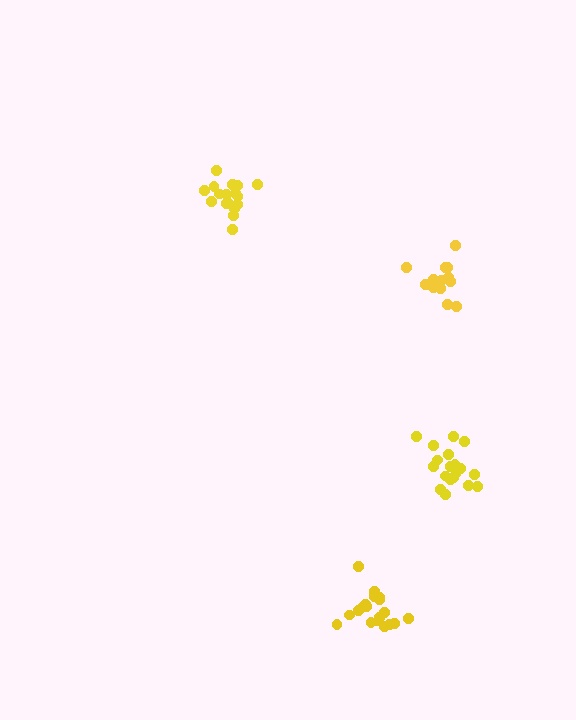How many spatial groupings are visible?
There are 4 spatial groupings.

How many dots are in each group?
Group 1: 13 dots, Group 2: 19 dots, Group 3: 19 dots, Group 4: 17 dots (68 total).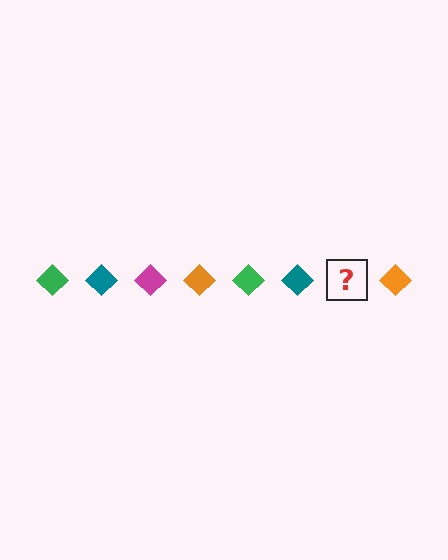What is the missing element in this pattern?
The missing element is a magenta diamond.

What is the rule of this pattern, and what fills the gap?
The rule is that the pattern cycles through green, teal, magenta, orange diamonds. The gap should be filled with a magenta diamond.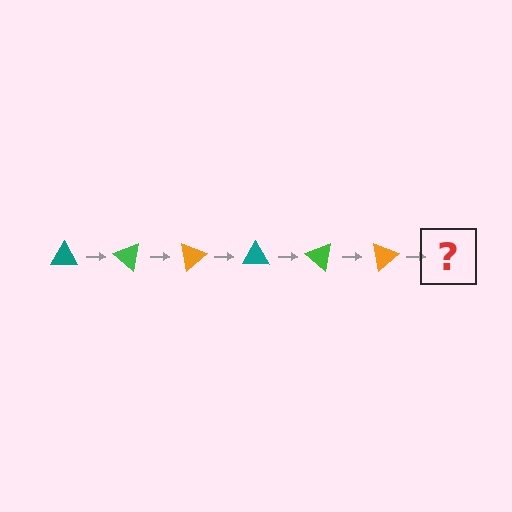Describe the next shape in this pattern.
It should be a teal triangle, rotated 240 degrees from the start.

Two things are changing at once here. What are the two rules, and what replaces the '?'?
The two rules are that it rotates 40 degrees each step and the color cycles through teal, green, and orange. The '?' should be a teal triangle, rotated 240 degrees from the start.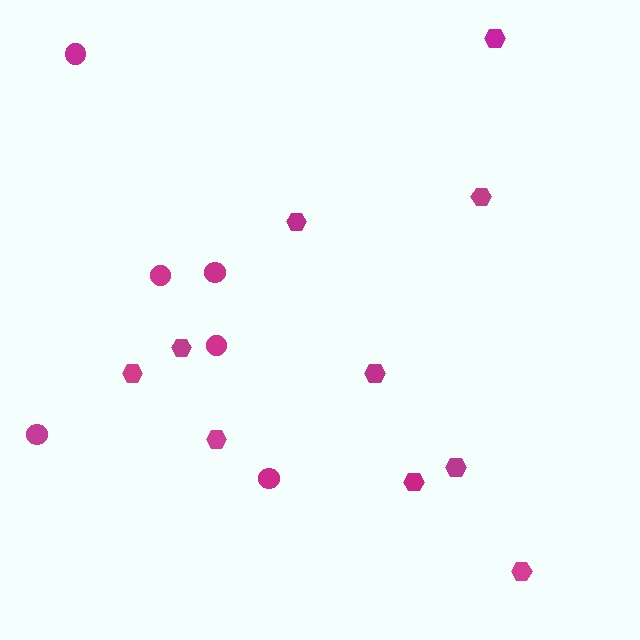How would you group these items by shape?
There are 2 groups: one group of circles (6) and one group of hexagons (10).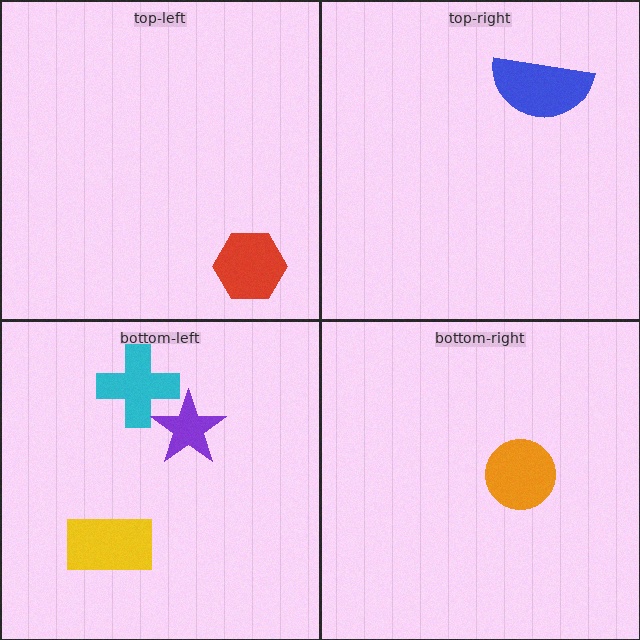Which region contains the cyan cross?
The bottom-left region.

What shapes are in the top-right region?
The blue semicircle.